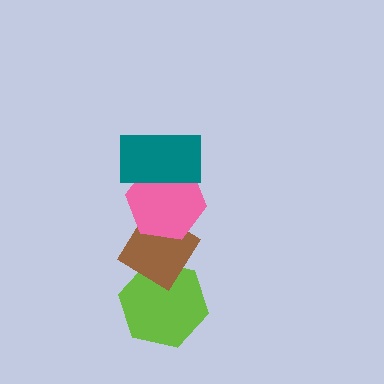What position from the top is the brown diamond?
The brown diamond is 3rd from the top.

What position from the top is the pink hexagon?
The pink hexagon is 2nd from the top.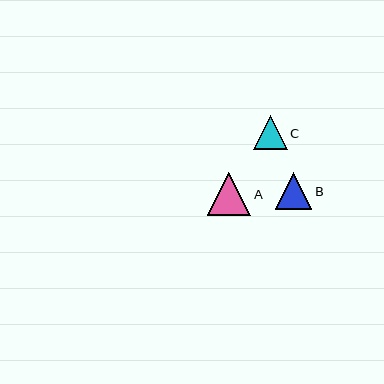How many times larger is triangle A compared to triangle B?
Triangle A is approximately 1.2 times the size of triangle B.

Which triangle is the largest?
Triangle A is the largest with a size of approximately 43 pixels.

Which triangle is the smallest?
Triangle C is the smallest with a size of approximately 34 pixels.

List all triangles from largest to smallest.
From largest to smallest: A, B, C.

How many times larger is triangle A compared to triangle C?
Triangle A is approximately 1.3 times the size of triangle C.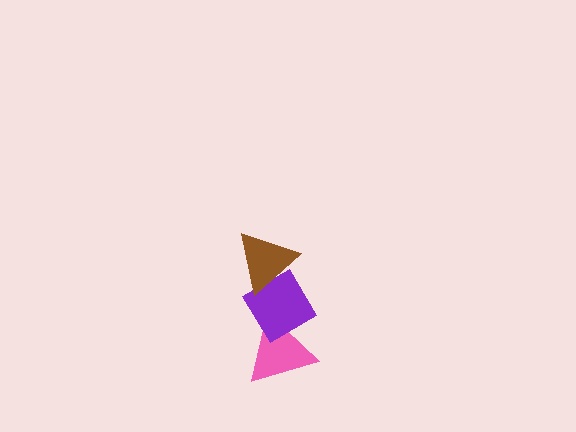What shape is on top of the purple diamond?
The brown triangle is on top of the purple diamond.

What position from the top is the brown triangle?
The brown triangle is 1st from the top.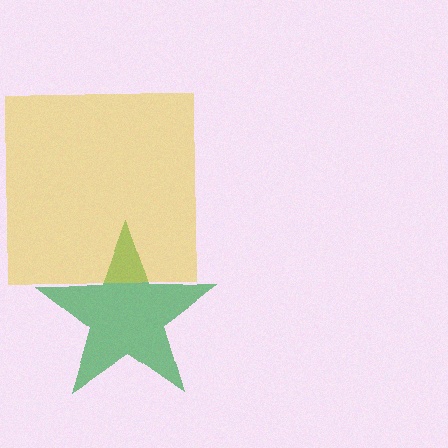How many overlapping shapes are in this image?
There are 2 overlapping shapes in the image.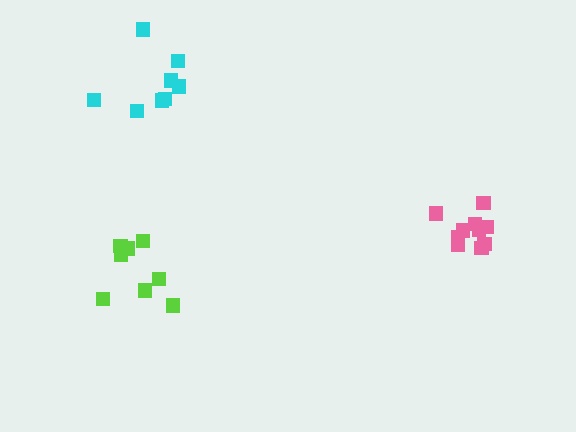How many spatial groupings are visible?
There are 3 spatial groupings.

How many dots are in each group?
Group 1: 8 dots, Group 2: 10 dots, Group 3: 8 dots (26 total).